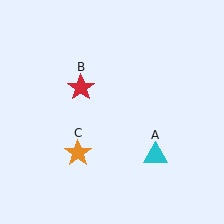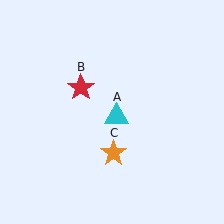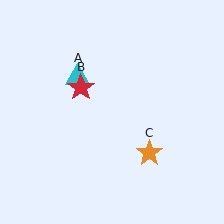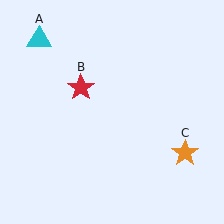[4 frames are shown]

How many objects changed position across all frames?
2 objects changed position: cyan triangle (object A), orange star (object C).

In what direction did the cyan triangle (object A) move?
The cyan triangle (object A) moved up and to the left.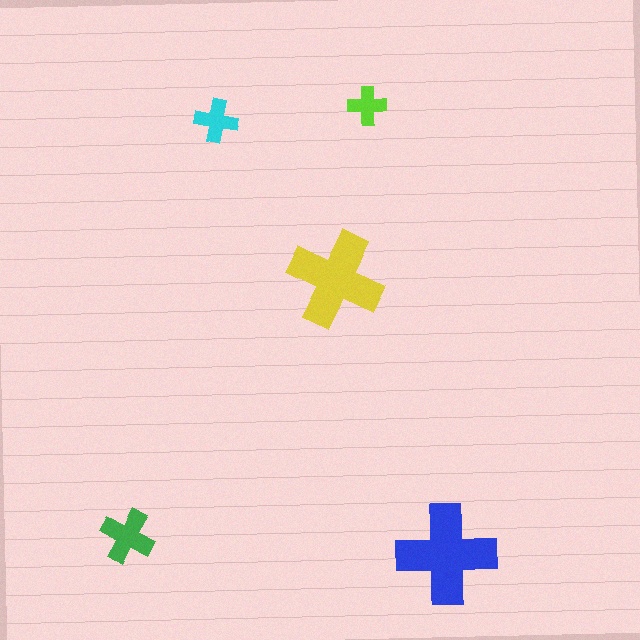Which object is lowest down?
The blue cross is bottommost.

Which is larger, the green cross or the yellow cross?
The yellow one.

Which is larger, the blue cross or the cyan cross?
The blue one.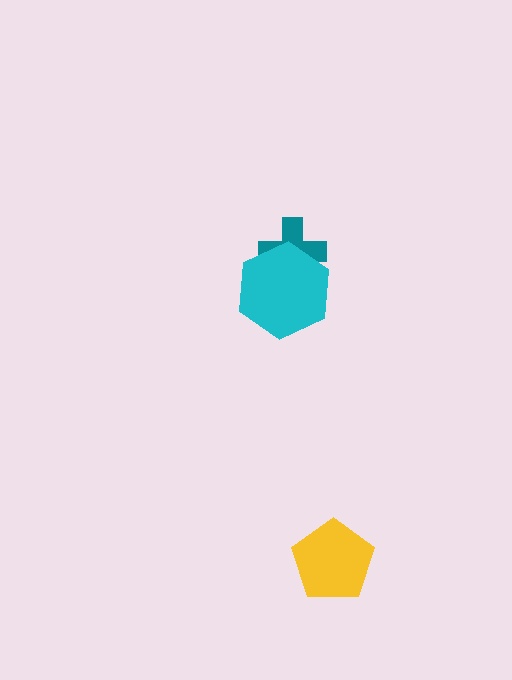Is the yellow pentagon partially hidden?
No, no other shape covers it.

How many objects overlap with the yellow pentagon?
0 objects overlap with the yellow pentagon.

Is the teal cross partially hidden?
Yes, it is partially covered by another shape.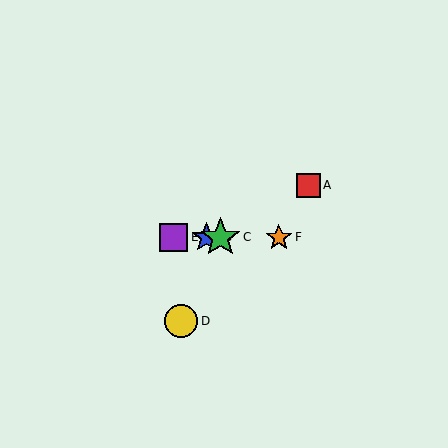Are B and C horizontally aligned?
Yes, both are at y≈237.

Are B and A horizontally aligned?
No, B is at y≈237 and A is at y≈185.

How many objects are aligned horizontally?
4 objects (B, C, E, F) are aligned horizontally.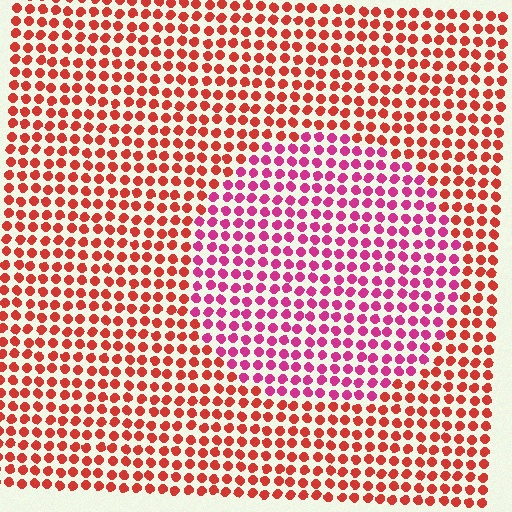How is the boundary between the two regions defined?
The boundary is defined purely by a slight shift in hue (about 38 degrees). Spacing, size, and orientation are identical on both sides.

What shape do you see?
I see a circle.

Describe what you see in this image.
The image is filled with small red elements in a uniform arrangement. A circle-shaped region is visible where the elements are tinted to a slightly different hue, forming a subtle color boundary.